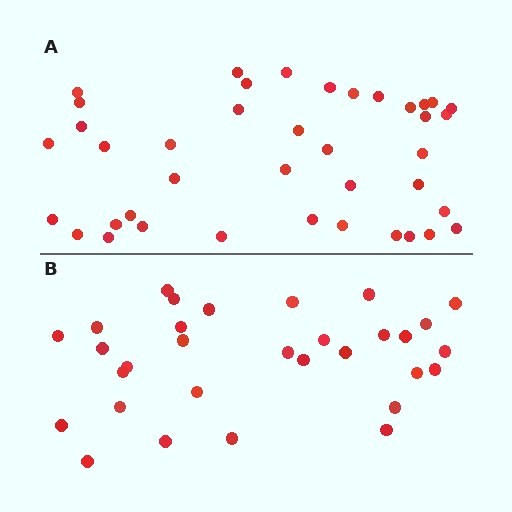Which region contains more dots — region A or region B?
Region A (the top region) has more dots.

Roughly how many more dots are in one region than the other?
Region A has roughly 8 or so more dots than region B.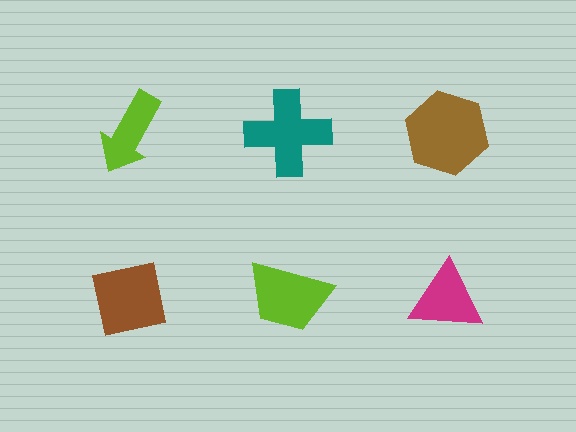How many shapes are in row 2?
3 shapes.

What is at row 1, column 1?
A lime arrow.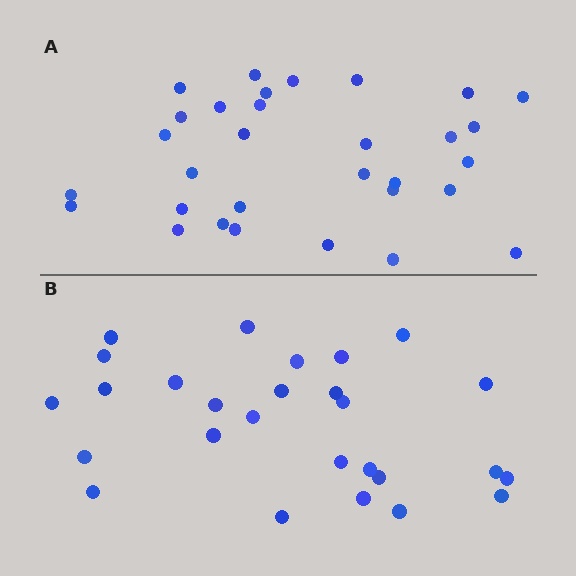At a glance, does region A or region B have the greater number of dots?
Region A (the top region) has more dots.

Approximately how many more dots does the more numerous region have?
Region A has about 4 more dots than region B.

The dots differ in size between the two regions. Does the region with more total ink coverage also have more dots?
No. Region B has more total ink coverage because its dots are larger, but region A actually contains more individual dots. Total area can be misleading — the number of items is what matters here.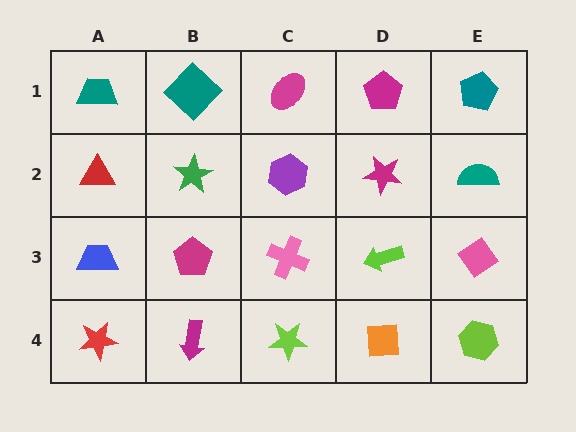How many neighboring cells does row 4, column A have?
2.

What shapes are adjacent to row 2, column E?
A teal pentagon (row 1, column E), a pink diamond (row 3, column E), a magenta star (row 2, column D).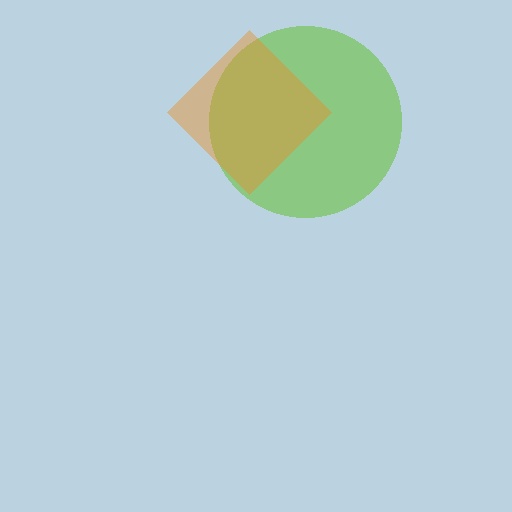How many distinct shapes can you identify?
There are 2 distinct shapes: a lime circle, an orange diamond.